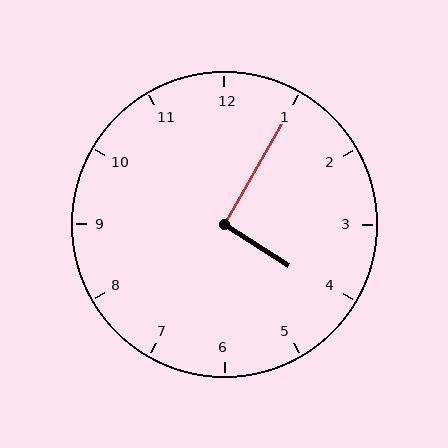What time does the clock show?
4:05.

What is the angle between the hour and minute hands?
Approximately 92 degrees.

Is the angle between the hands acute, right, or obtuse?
It is right.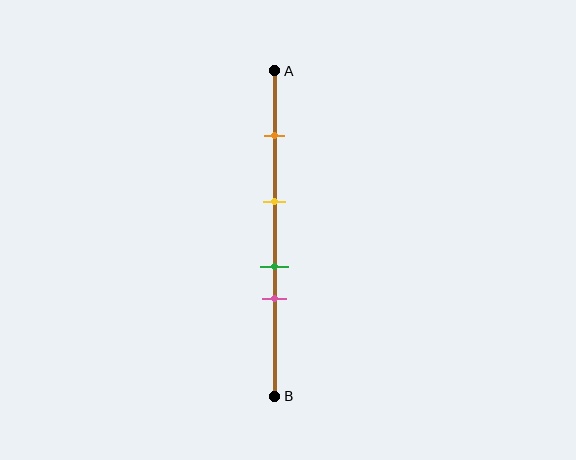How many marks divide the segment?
There are 4 marks dividing the segment.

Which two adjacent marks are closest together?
The green and pink marks are the closest adjacent pair.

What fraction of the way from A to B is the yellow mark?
The yellow mark is approximately 40% (0.4) of the way from A to B.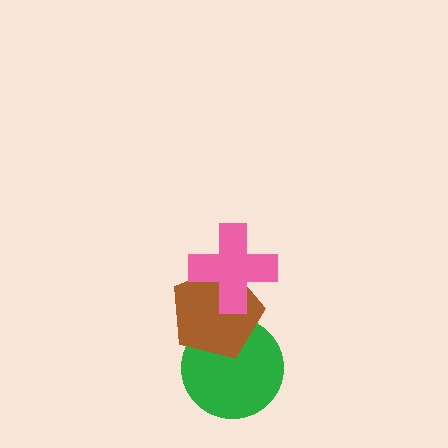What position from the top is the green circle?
The green circle is 3rd from the top.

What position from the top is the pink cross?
The pink cross is 1st from the top.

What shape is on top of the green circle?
The brown pentagon is on top of the green circle.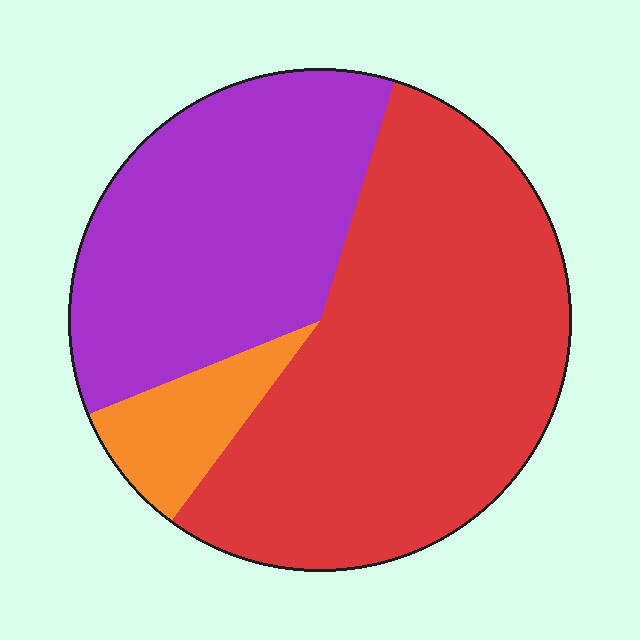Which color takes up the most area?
Red, at roughly 55%.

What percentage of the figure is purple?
Purple covers about 35% of the figure.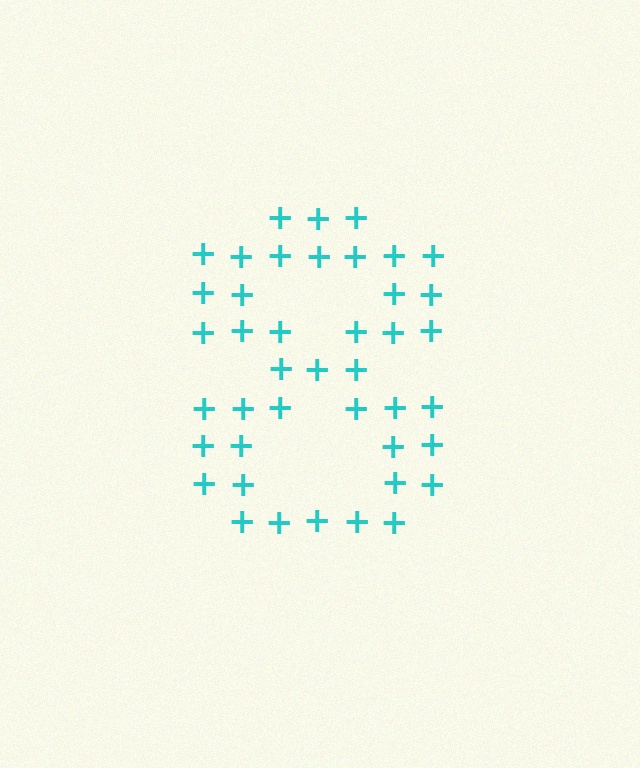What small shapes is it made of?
It is made of small plus signs.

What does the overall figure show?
The overall figure shows the digit 8.